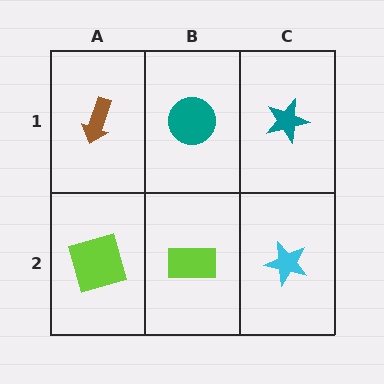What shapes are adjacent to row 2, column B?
A teal circle (row 1, column B), a lime square (row 2, column A), a cyan star (row 2, column C).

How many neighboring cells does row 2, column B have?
3.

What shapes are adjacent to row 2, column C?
A teal star (row 1, column C), a lime rectangle (row 2, column B).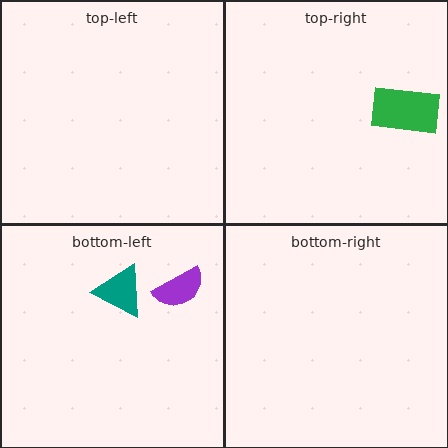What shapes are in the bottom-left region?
The teal triangle, the purple semicircle.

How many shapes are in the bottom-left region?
2.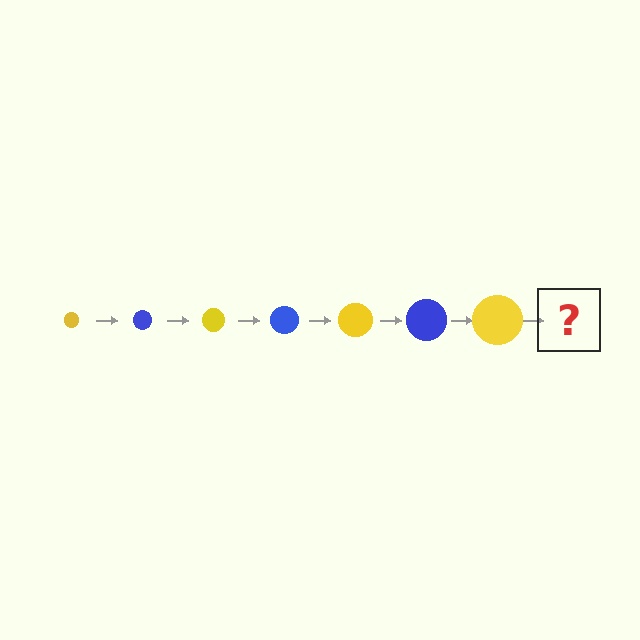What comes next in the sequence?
The next element should be a blue circle, larger than the previous one.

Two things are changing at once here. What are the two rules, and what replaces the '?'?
The two rules are that the circle grows larger each step and the color cycles through yellow and blue. The '?' should be a blue circle, larger than the previous one.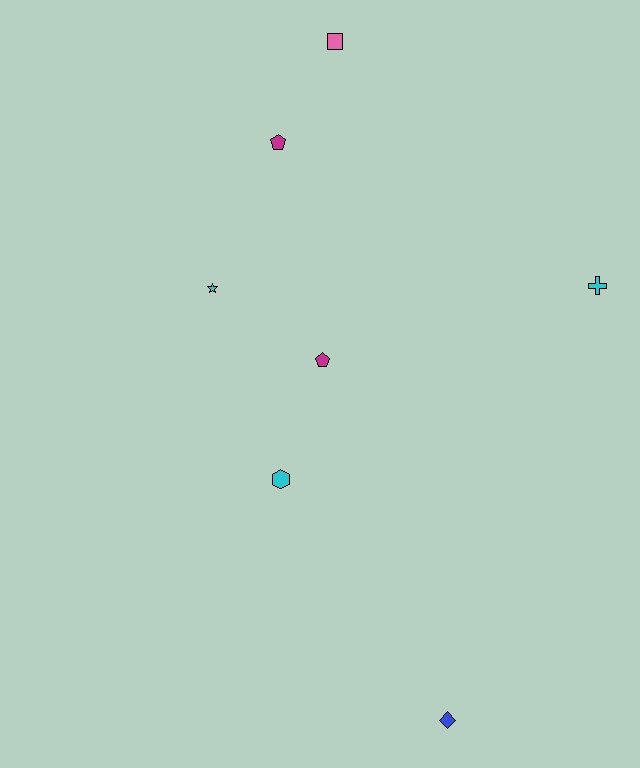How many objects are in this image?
There are 7 objects.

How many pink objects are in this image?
There is 1 pink object.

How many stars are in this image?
There is 1 star.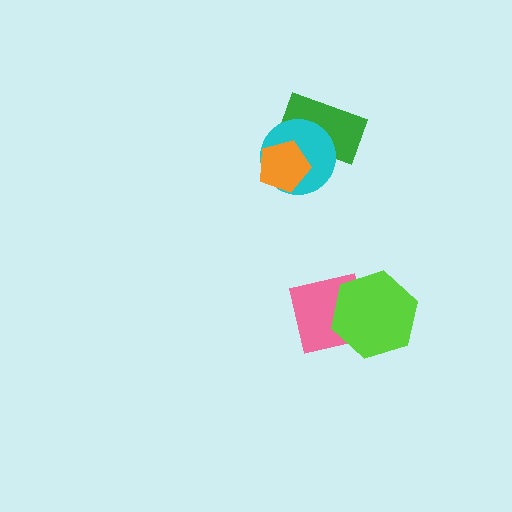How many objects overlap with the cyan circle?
2 objects overlap with the cyan circle.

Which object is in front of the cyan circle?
The orange pentagon is in front of the cyan circle.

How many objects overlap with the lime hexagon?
1 object overlaps with the lime hexagon.